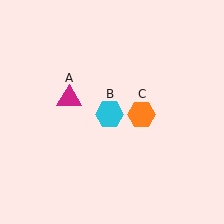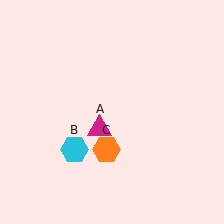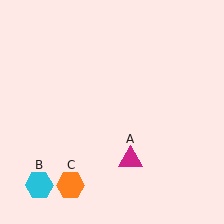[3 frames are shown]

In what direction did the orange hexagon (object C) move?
The orange hexagon (object C) moved down and to the left.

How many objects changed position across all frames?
3 objects changed position: magenta triangle (object A), cyan hexagon (object B), orange hexagon (object C).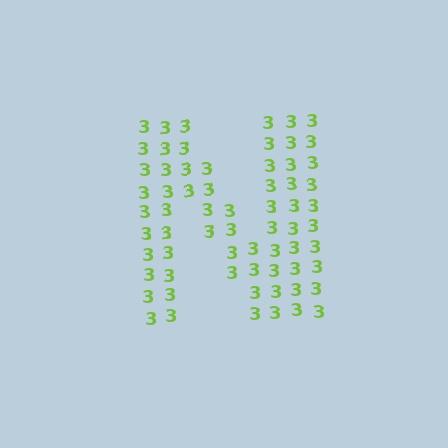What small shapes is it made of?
It is made of small digit 3's.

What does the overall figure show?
The overall figure shows the letter N.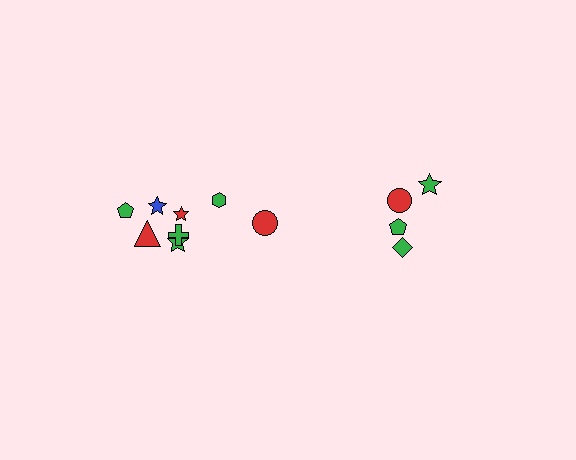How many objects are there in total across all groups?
There are 12 objects.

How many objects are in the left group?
There are 8 objects.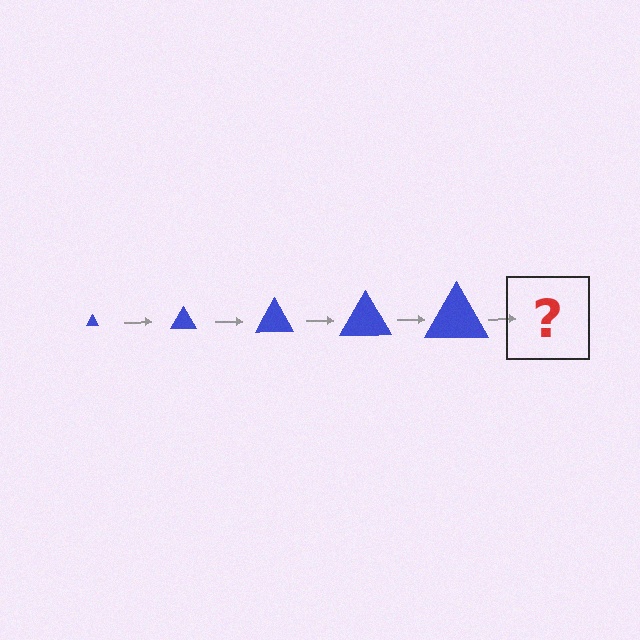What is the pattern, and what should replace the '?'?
The pattern is that the triangle gets progressively larger each step. The '?' should be a blue triangle, larger than the previous one.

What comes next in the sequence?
The next element should be a blue triangle, larger than the previous one.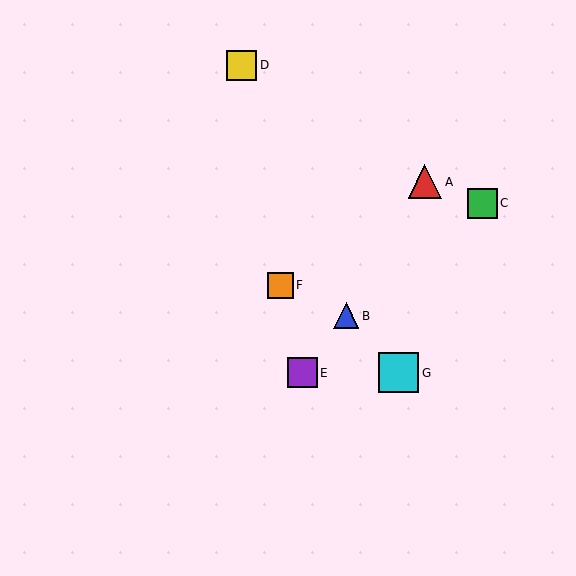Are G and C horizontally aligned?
No, G is at y≈373 and C is at y≈203.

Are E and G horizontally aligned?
Yes, both are at y≈373.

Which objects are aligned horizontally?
Objects E, G are aligned horizontally.